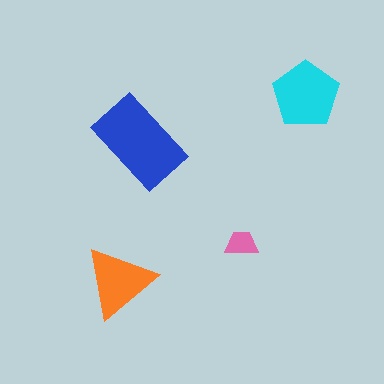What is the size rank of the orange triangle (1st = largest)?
3rd.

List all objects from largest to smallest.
The blue rectangle, the cyan pentagon, the orange triangle, the pink trapezoid.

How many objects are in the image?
There are 4 objects in the image.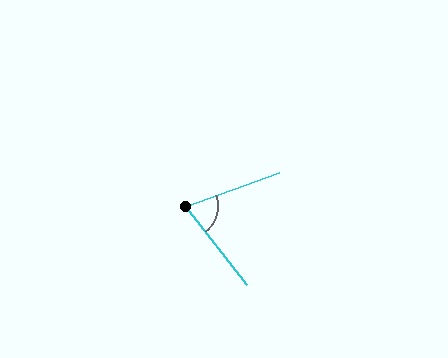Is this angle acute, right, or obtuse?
It is acute.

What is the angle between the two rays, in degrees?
Approximately 72 degrees.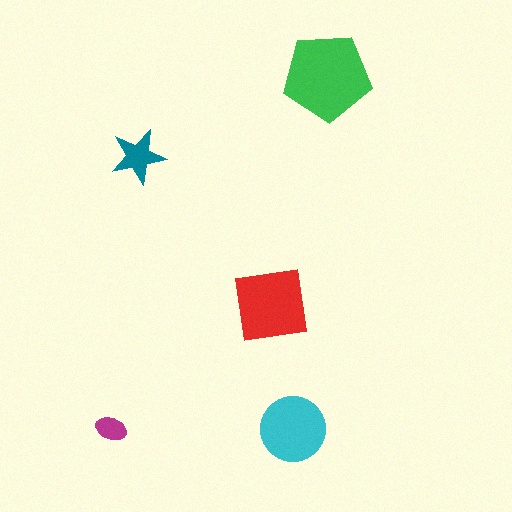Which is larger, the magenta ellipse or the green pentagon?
The green pentagon.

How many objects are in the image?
There are 5 objects in the image.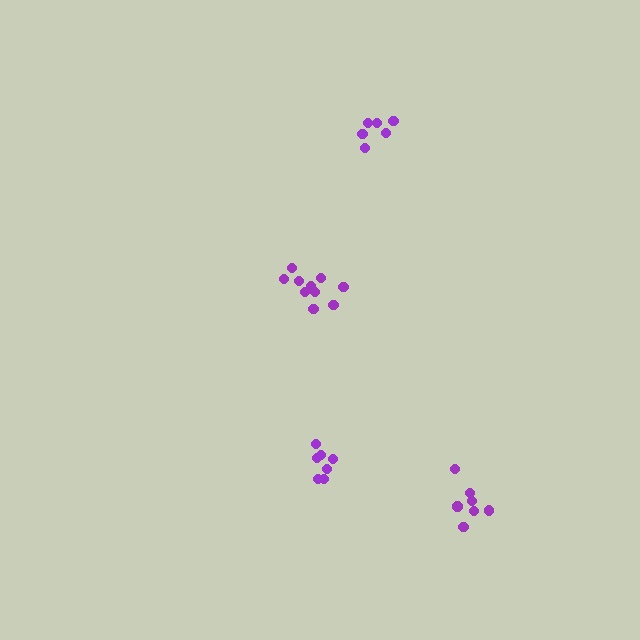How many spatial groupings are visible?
There are 4 spatial groupings.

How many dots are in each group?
Group 1: 6 dots, Group 2: 7 dots, Group 3: 10 dots, Group 4: 7 dots (30 total).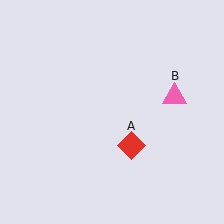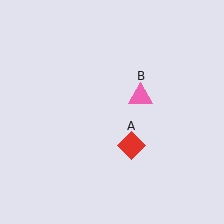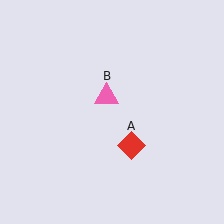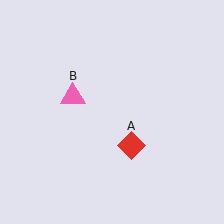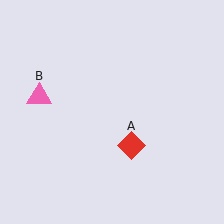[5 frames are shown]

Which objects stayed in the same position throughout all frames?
Red diamond (object A) remained stationary.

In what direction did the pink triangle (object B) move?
The pink triangle (object B) moved left.